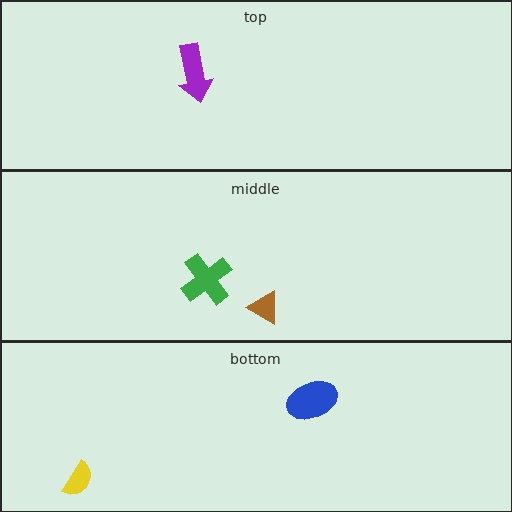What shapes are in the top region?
The purple arrow.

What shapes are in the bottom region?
The blue ellipse, the yellow semicircle.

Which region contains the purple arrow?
The top region.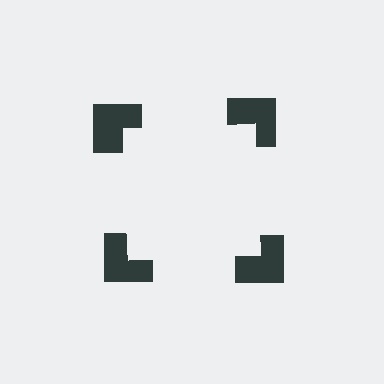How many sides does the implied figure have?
4 sides.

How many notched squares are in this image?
There are 4 — one at each vertex of the illusory square.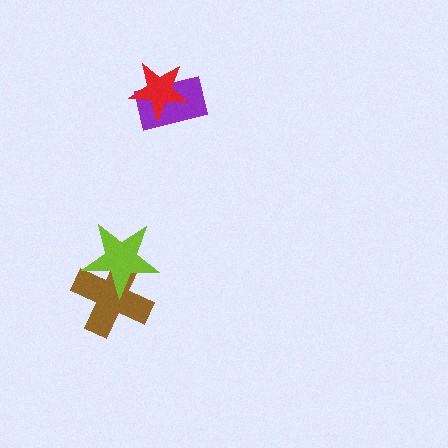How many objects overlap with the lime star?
1 object overlaps with the lime star.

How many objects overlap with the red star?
1 object overlaps with the red star.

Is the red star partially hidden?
No, no other shape covers it.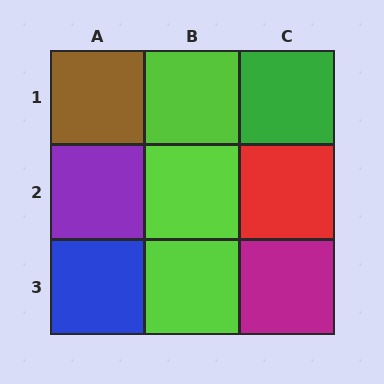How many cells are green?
1 cell is green.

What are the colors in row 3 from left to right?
Blue, lime, magenta.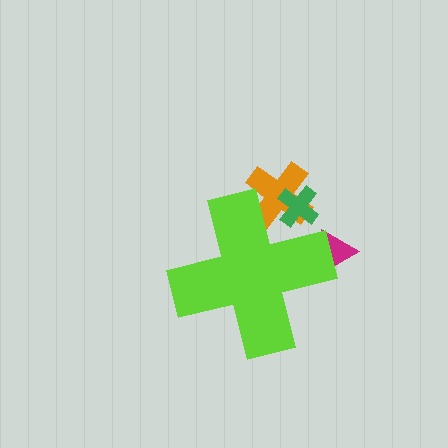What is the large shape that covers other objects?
A lime cross.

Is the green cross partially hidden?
Yes, the green cross is partially hidden behind the lime cross.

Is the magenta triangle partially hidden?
Yes, the magenta triangle is partially hidden behind the lime cross.